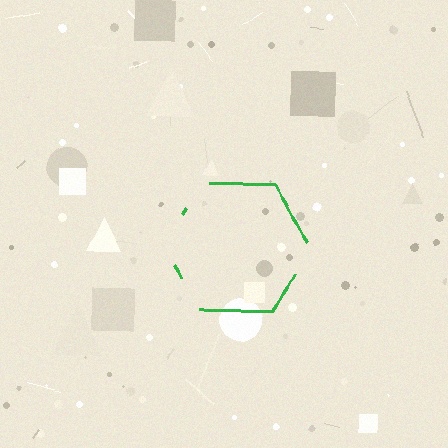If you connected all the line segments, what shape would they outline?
They would outline a hexagon.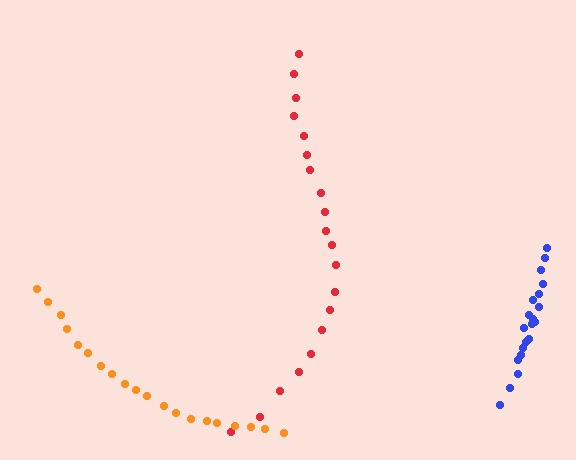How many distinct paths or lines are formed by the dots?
There are 3 distinct paths.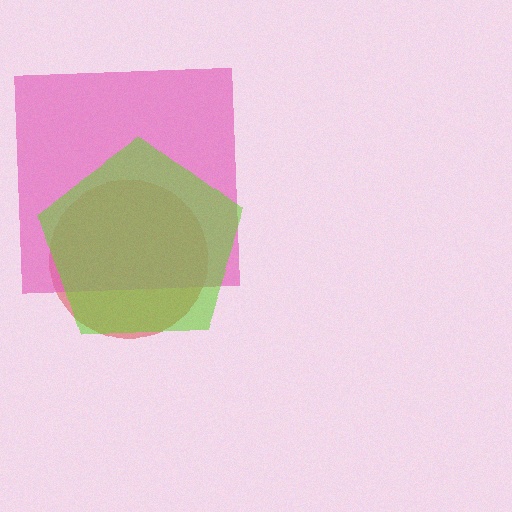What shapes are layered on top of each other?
The layered shapes are: a red circle, a pink square, a lime pentagon.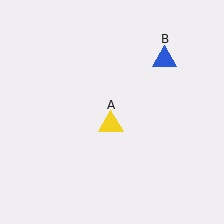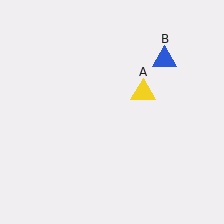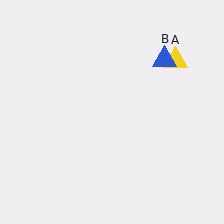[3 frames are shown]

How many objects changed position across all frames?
1 object changed position: yellow triangle (object A).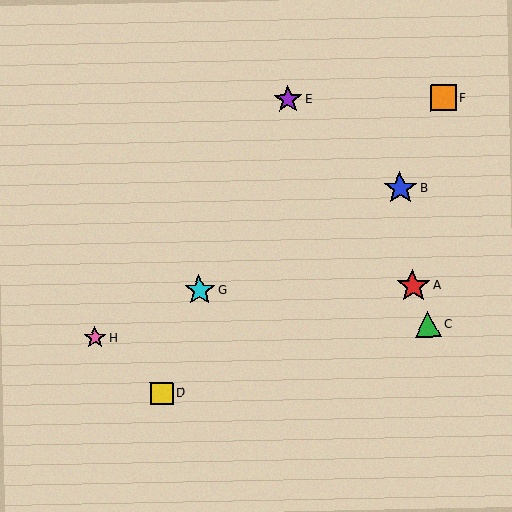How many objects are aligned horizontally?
2 objects (A, G) are aligned horizontally.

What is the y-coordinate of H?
Object H is at y≈338.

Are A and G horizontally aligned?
Yes, both are at y≈286.